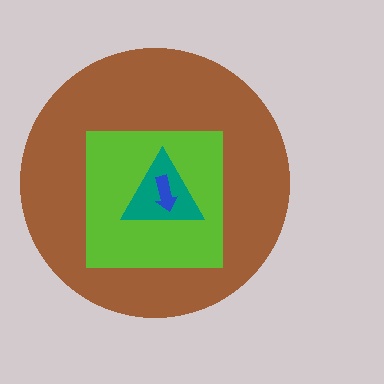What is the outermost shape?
The brown circle.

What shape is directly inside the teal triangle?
The blue arrow.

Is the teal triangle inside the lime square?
Yes.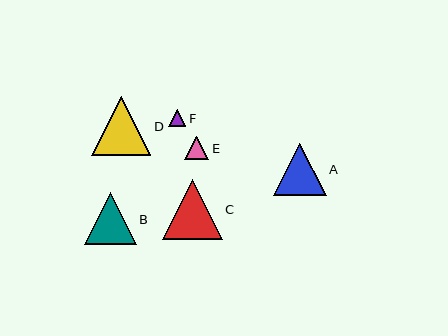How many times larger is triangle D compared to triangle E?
Triangle D is approximately 2.5 times the size of triangle E.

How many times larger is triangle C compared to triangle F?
Triangle C is approximately 3.5 times the size of triangle F.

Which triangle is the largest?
Triangle C is the largest with a size of approximately 59 pixels.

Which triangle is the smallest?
Triangle F is the smallest with a size of approximately 17 pixels.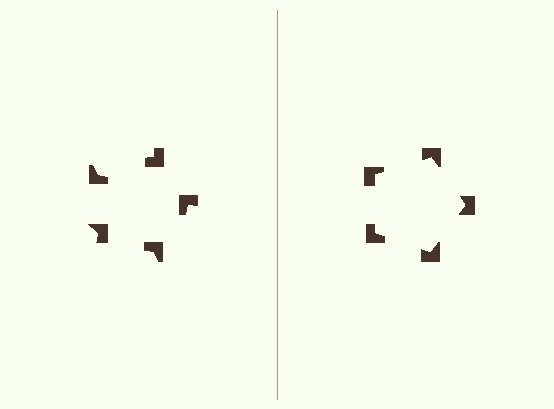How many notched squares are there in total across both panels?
10 — 5 on each side.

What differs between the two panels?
The notched squares are positioned identically on both sides; only the wedge orientations differ. On the right they align to a pentagon; on the left they are misaligned.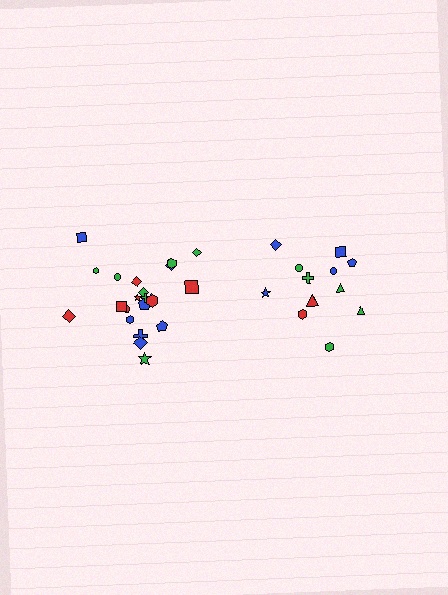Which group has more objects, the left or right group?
The left group.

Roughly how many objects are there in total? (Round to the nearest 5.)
Roughly 35 objects in total.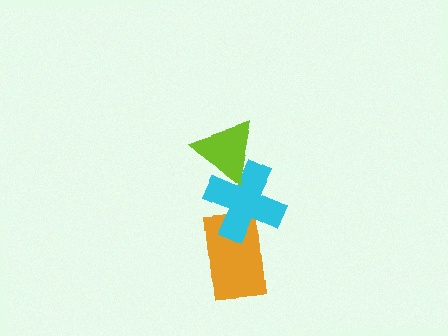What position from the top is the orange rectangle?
The orange rectangle is 3rd from the top.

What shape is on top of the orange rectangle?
The cyan cross is on top of the orange rectangle.